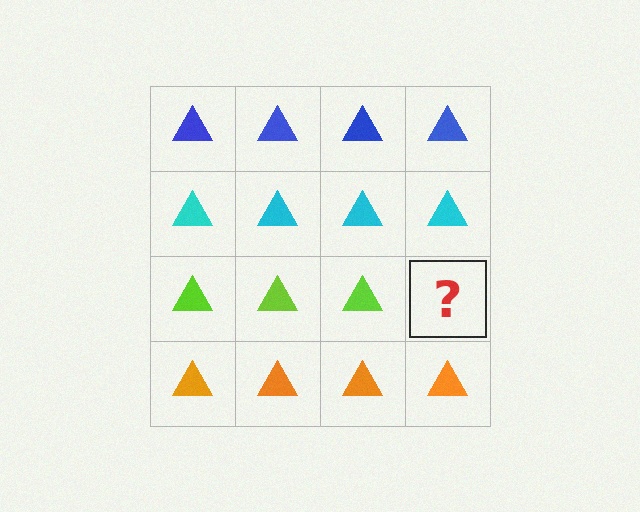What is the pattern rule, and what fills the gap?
The rule is that each row has a consistent color. The gap should be filled with a lime triangle.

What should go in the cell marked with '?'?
The missing cell should contain a lime triangle.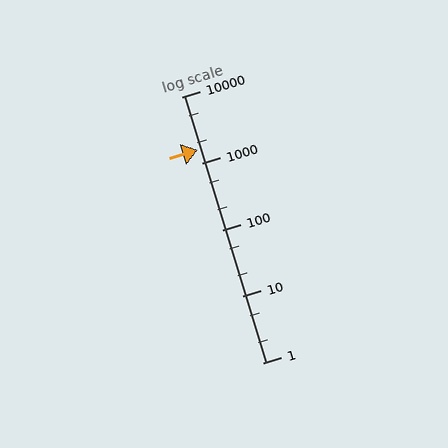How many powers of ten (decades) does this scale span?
The scale spans 4 decades, from 1 to 10000.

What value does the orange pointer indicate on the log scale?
The pointer indicates approximately 1600.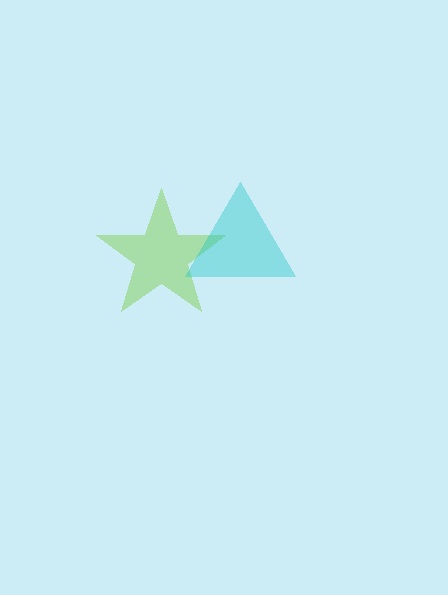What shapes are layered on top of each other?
The layered shapes are: a lime star, a cyan triangle.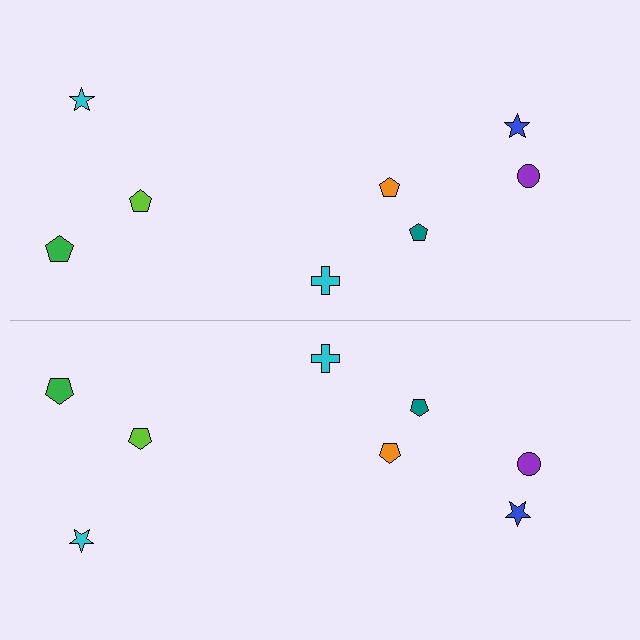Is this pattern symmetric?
Yes, this pattern has bilateral (reflection) symmetry.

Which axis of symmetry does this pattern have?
The pattern has a horizontal axis of symmetry running through the center of the image.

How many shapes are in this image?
There are 16 shapes in this image.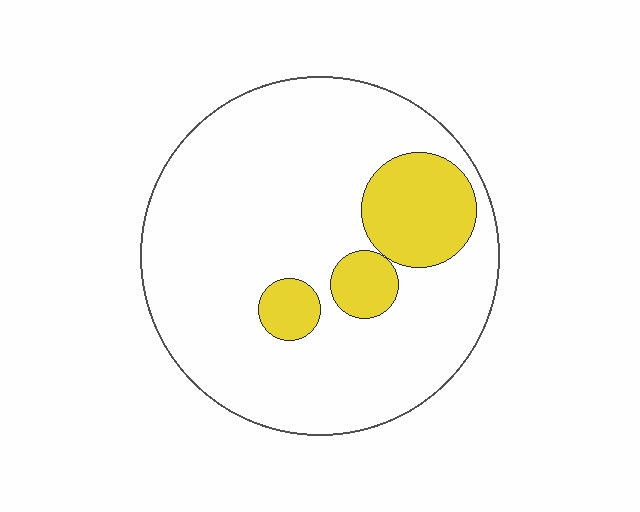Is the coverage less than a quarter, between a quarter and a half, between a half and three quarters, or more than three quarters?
Less than a quarter.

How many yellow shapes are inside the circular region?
3.